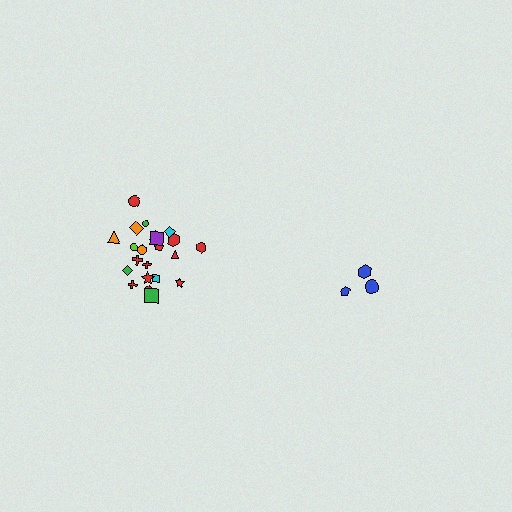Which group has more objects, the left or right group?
The left group.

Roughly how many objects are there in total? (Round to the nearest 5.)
Roughly 30 objects in total.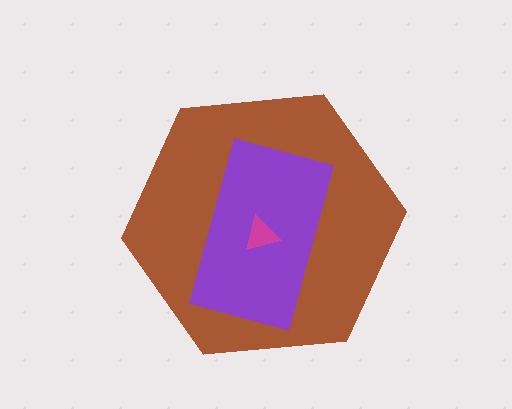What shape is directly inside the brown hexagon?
The purple rectangle.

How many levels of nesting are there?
3.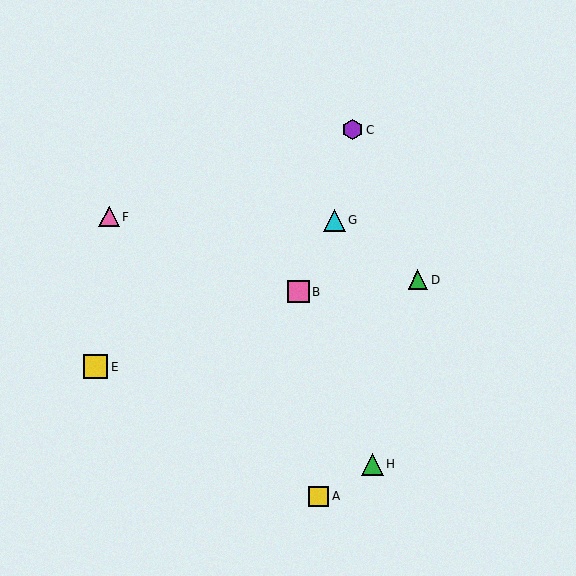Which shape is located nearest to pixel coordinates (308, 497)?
The yellow square (labeled A) at (319, 496) is nearest to that location.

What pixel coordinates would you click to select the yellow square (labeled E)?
Click at (96, 367) to select the yellow square E.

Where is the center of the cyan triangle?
The center of the cyan triangle is at (334, 220).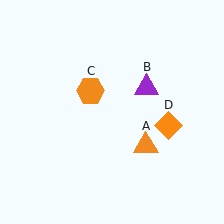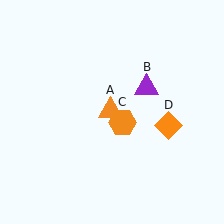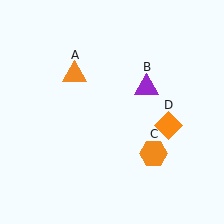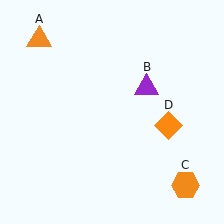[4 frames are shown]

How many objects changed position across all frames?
2 objects changed position: orange triangle (object A), orange hexagon (object C).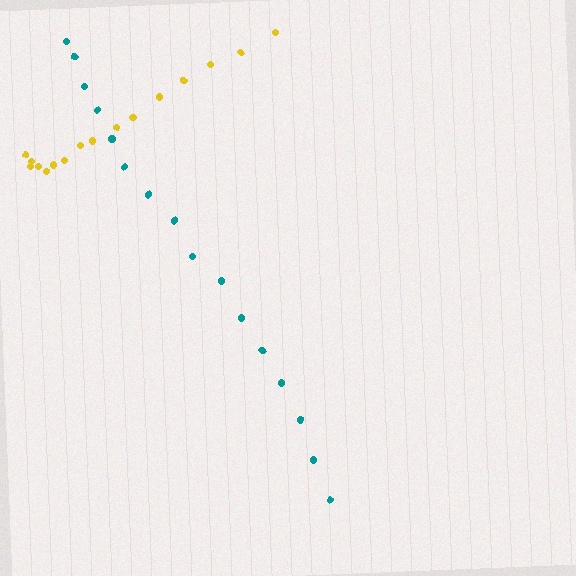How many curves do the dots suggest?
There are 2 distinct paths.